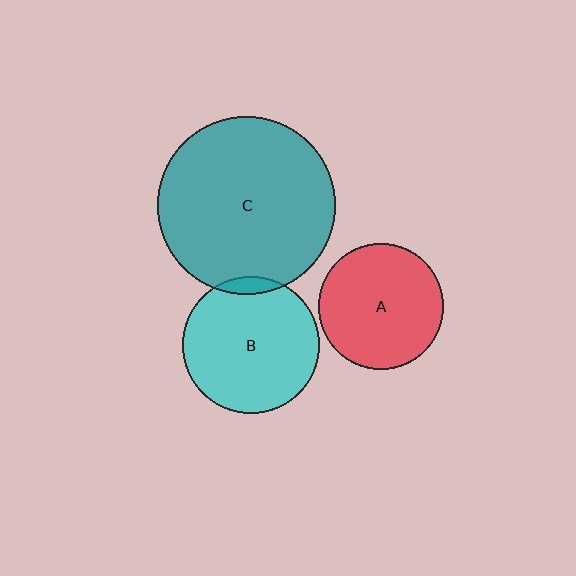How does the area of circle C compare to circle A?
Approximately 2.0 times.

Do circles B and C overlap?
Yes.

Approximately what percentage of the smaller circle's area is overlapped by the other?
Approximately 5%.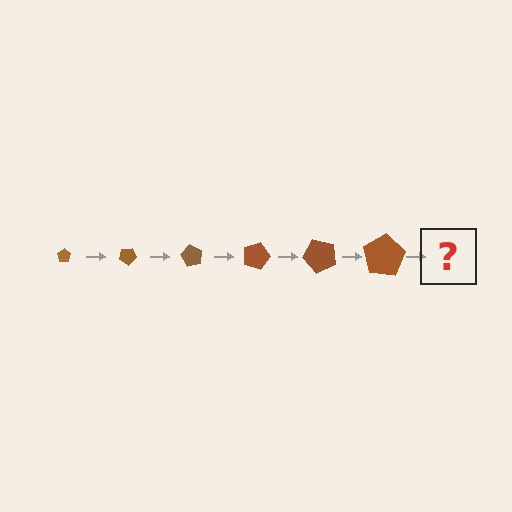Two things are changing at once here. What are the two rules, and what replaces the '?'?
The two rules are that the pentagon grows larger each step and it rotates 30 degrees each step. The '?' should be a pentagon, larger than the previous one and rotated 180 degrees from the start.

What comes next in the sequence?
The next element should be a pentagon, larger than the previous one and rotated 180 degrees from the start.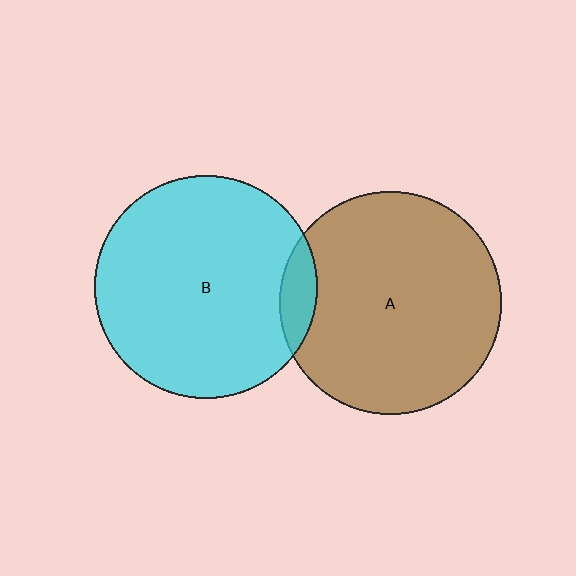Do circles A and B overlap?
Yes.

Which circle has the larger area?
Circle B (cyan).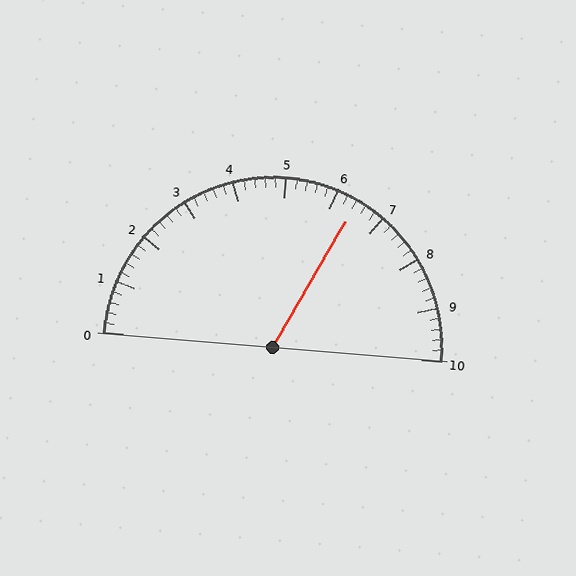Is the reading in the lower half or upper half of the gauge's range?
The reading is in the upper half of the range (0 to 10).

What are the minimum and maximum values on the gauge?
The gauge ranges from 0 to 10.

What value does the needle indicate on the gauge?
The needle indicates approximately 6.4.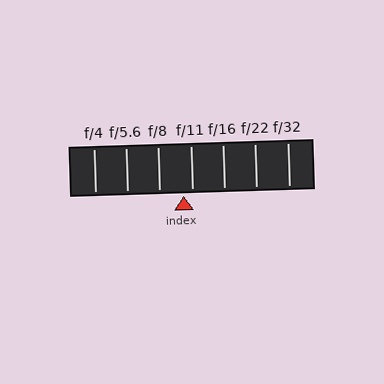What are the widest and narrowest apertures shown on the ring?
The widest aperture shown is f/4 and the narrowest is f/32.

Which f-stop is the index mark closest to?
The index mark is closest to f/11.